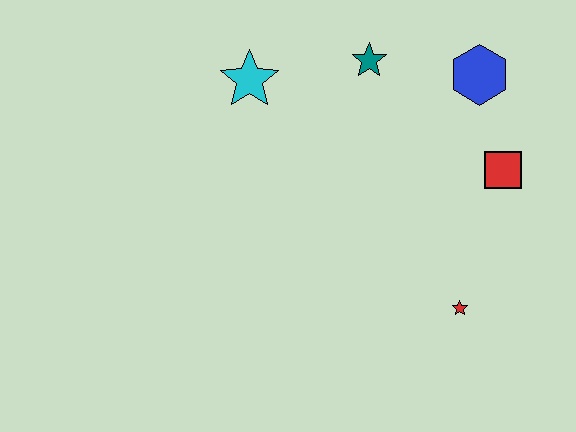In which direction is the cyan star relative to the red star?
The cyan star is above the red star.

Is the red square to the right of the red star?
Yes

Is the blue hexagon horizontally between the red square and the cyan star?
Yes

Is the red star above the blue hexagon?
No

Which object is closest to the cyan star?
The teal star is closest to the cyan star.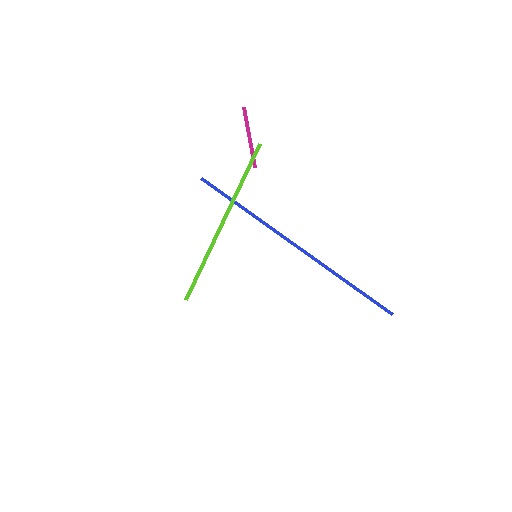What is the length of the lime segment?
The lime segment is approximately 173 pixels long.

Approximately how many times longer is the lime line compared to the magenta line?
The lime line is approximately 2.8 times the length of the magenta line.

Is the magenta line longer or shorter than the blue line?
The blue line is longer than the magenta line.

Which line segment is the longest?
The blue line is the longest at approximately 234 pixels.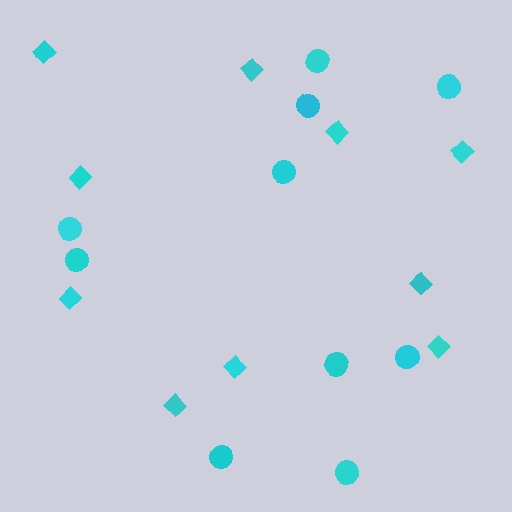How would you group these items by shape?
There are 2 groups: one group of circles (10) and one group of diamonds (10).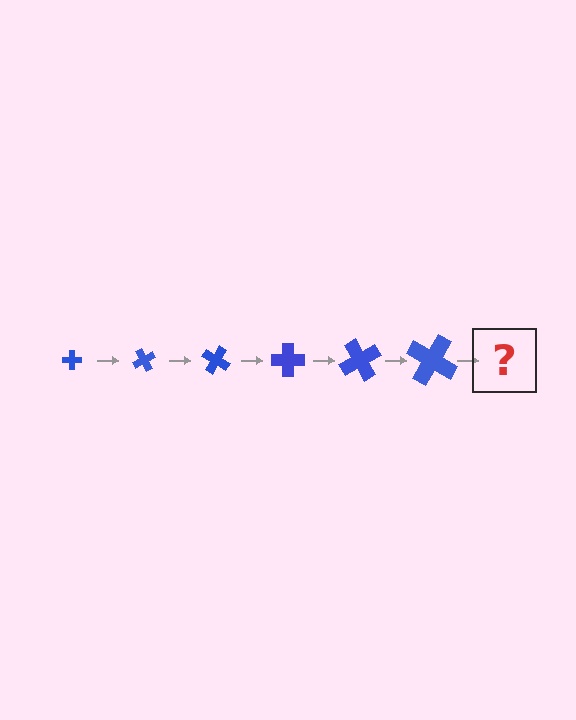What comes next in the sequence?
The next element should be a cross, larger than the previous one and rotated 360 degrees from the start.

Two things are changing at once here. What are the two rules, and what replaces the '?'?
The two rules are that the cross grows larger each step and it rotates 60 degrees each step. The '?' should be a cross, larger than the previous one and rotated 360 degrees from the start.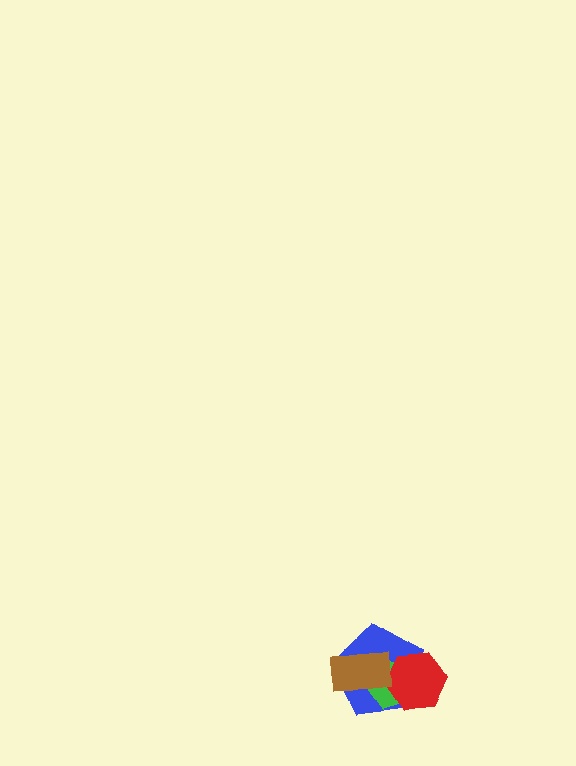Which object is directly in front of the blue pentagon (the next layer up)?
The green pentagon is directly in front of the blue pentagon.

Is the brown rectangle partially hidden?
No, no other shape covers it.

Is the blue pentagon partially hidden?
Yes, it is partially covered by another shape.